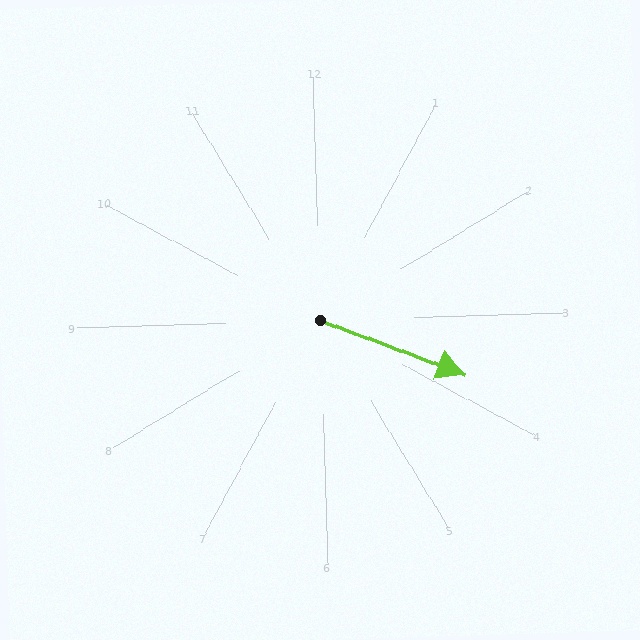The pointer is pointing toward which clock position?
Roughly 4 o'clock.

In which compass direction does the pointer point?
East.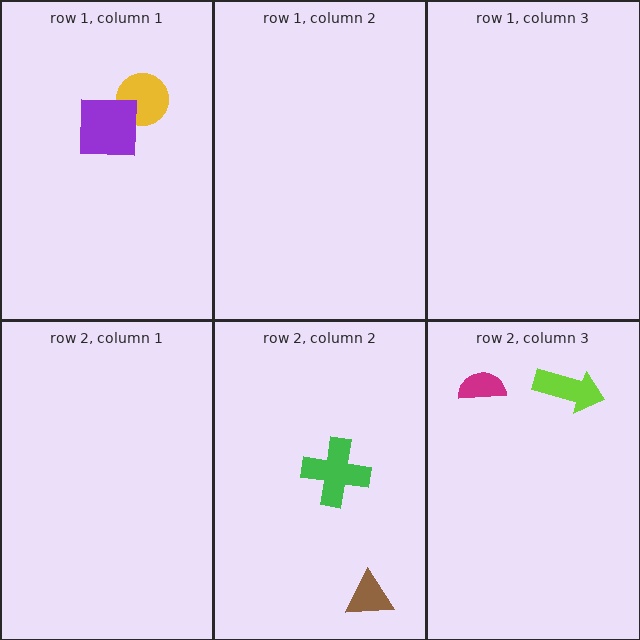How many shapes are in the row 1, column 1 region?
2.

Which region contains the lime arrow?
The row 2, column 3 region.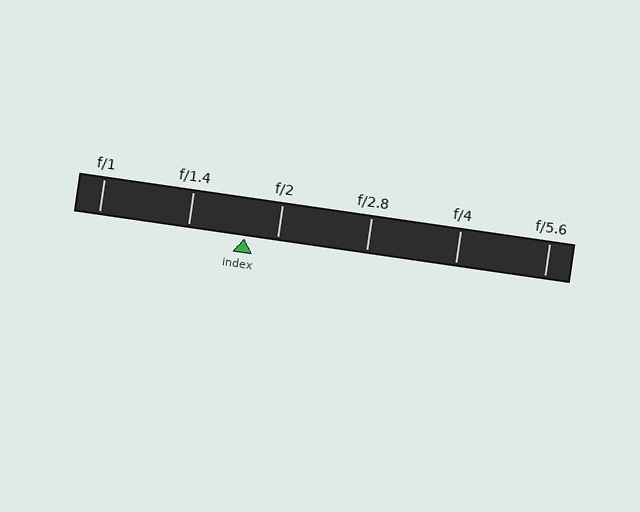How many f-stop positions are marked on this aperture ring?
There are 6 f-stop positions marked.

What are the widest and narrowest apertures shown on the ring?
The widest aperture shown is f/1 and the narrowest is f/5.6.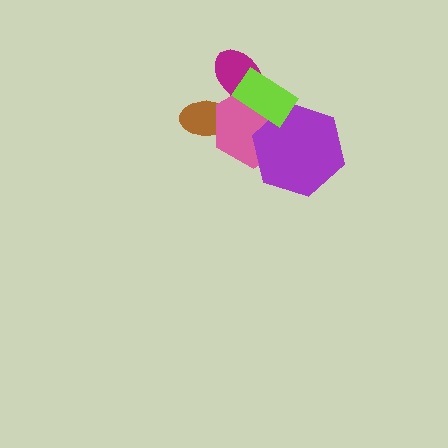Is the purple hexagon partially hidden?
Yes, it is partially covered by another shape.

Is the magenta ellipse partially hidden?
Yes, it is partially covered by another shape.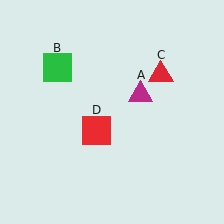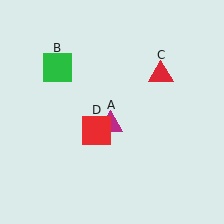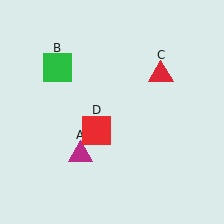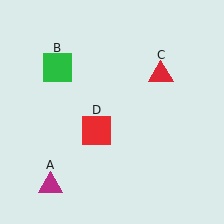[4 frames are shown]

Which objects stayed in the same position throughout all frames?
Green square (object B) and red triangle (object C) and red square (object D) remained stationary.